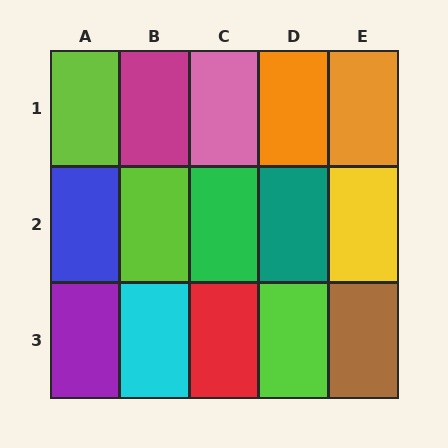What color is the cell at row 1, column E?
Orange.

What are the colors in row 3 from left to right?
Purple, cyan, red, lime, brown.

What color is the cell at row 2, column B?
Lime.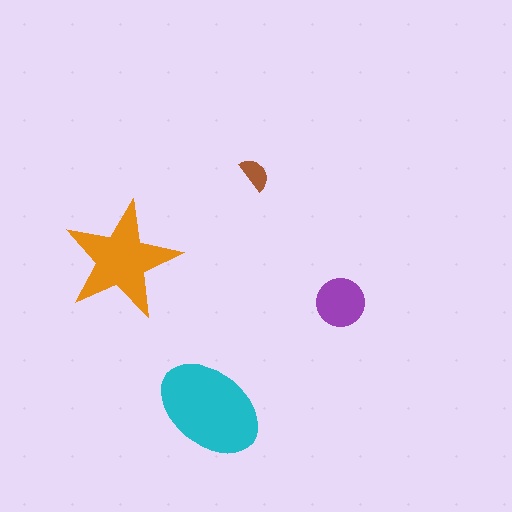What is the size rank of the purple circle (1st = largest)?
3rd.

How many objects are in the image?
There are 4 objects in the image.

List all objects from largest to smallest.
The cyan ellipse, the orange star, the purple circle, the brown semicircle.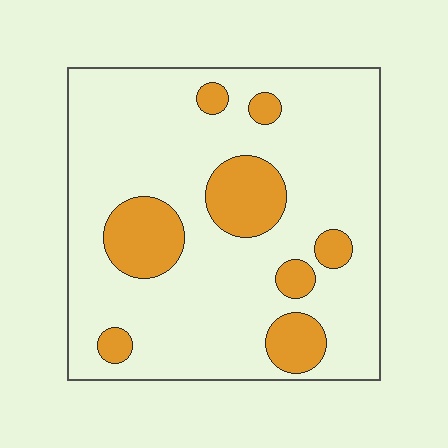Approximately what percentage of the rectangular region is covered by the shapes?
Approximately 20%.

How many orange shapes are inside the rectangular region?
8.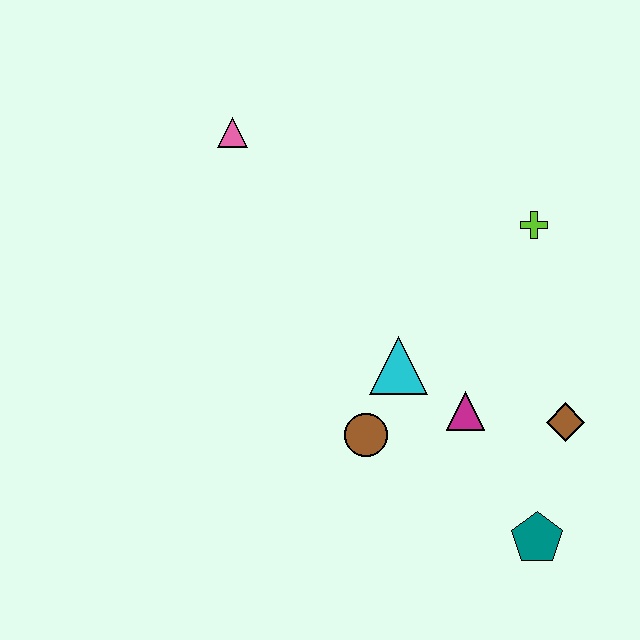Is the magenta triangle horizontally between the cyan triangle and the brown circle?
No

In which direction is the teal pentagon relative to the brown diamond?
The teal pentagon is below the brown diamond.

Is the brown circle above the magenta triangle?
No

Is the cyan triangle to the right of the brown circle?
Yes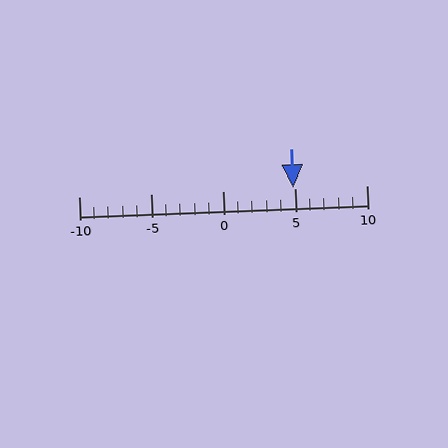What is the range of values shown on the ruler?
The ruler shows values from -10 to 10.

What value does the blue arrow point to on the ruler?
The blue arrow points to approximately 5.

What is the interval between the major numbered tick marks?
The major tick marks are spaced 5 units apart.